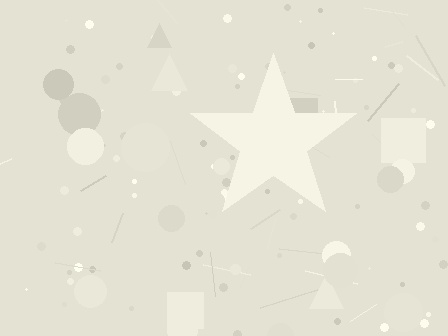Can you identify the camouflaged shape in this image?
The camouflaged shape is a star.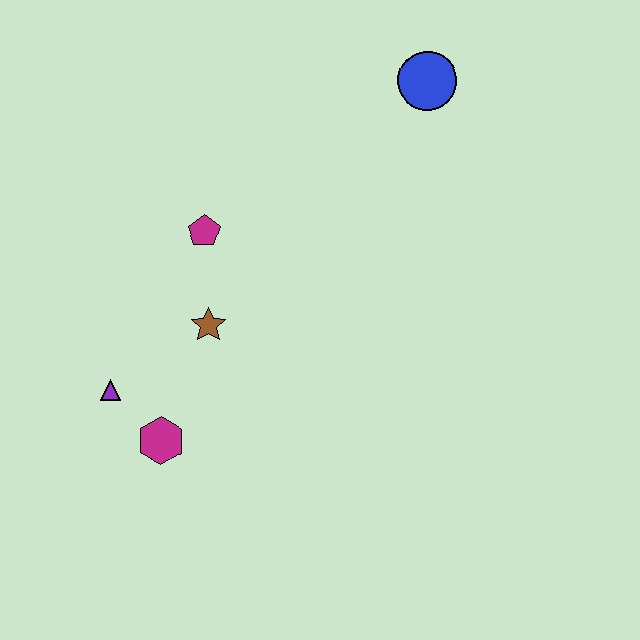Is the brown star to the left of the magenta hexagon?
No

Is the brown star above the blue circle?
No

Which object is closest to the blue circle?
The magenta pentagon is closest to the blue circle.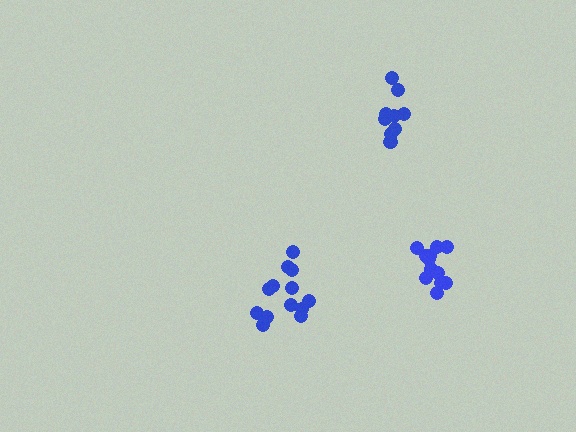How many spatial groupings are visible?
There are 3 spatial groupings.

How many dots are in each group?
Group 1: 13 dots, Group 2: 12 dots, Group 3: 9 dots (34 total).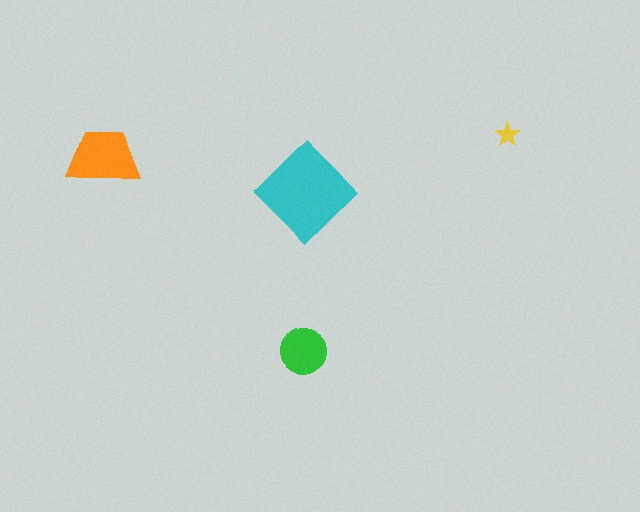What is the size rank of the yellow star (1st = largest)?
4th.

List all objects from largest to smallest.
The cyan diamond, the orange trapezoid, the green circle, the yellow star.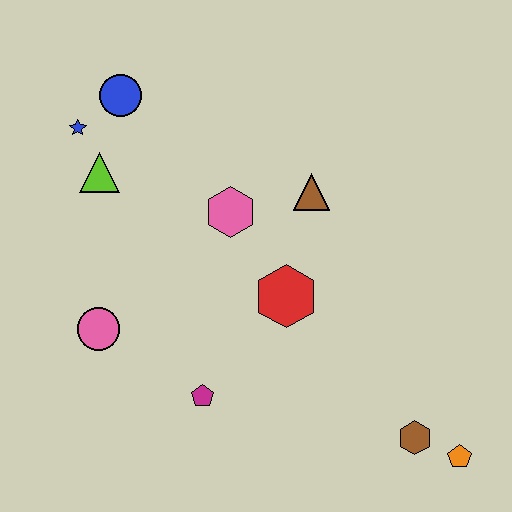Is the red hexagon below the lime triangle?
Yes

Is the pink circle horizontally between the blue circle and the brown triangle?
No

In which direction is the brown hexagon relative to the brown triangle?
The brown hexagon is below the brown triangle.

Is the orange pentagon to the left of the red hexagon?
No